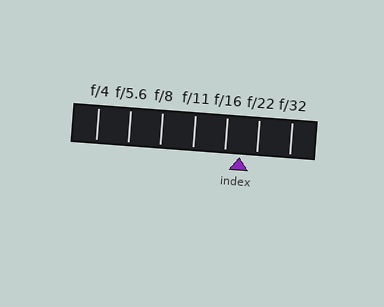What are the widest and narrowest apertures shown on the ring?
The widest aperture shown is f/4 and the narrowest is f/32.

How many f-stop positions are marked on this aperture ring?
There are 7 f-stop positions marked.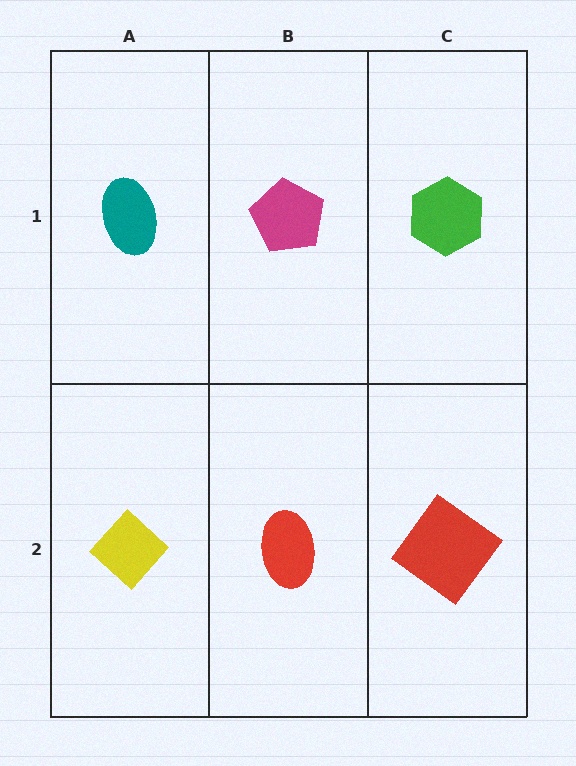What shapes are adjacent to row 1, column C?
A red diamond (row 2, column C), a magenta pentagon (row 1, column B).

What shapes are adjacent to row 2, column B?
A magenta pentagon (row 1, column B), a yellow diamond (row 2, column A), a red diamond (row 2, column C).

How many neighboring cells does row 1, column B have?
3.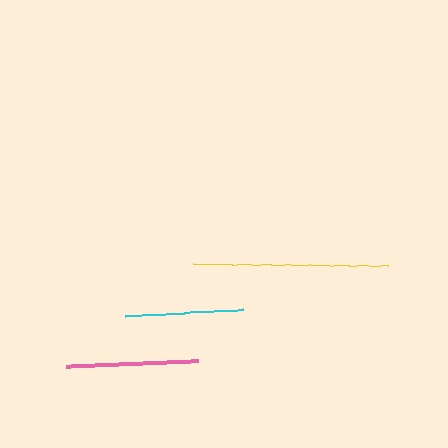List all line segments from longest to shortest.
From longest to shortest: yellow, pink, cyan.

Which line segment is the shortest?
The cyan line is the shortest at approximately 118 pixels.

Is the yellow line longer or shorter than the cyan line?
The yellow line is longer than the cyan line.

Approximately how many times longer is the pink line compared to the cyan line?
The pink line is approximately 1.1 times the length of the cyan line.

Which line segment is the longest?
The yellow line is the longest at approximately 195 pixels.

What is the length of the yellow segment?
The yellow segment is approximately 195 pixels long.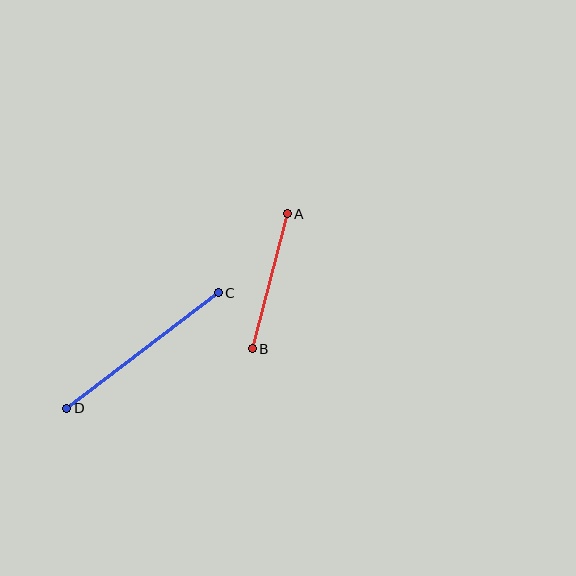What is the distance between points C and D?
The distance is approximately 191 pixels.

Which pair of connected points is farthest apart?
Points C and D are farthest apart.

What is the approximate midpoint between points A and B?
The midpoint is at approximately (270, 281) pixels.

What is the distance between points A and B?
The distance is approximately 139 pixels.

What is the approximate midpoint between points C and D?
The midpoint is at approximately (143, 351) pixels.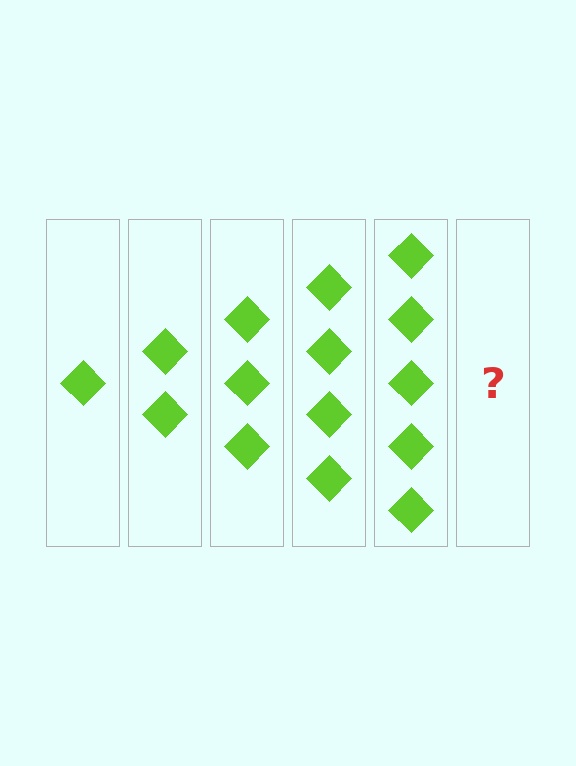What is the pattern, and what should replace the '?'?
The pattern is that each step adds one more diamond. The '?' should be 6 diamonds.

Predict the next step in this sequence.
The next step is 6 diamonds.